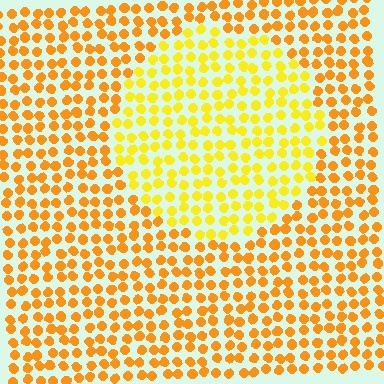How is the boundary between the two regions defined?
The boundary is defined purely by a slight shift in hue (about 24 degrees). Spacing, size, and orientation are identical on both sides.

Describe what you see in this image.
The image is filled with small orange elements in a uniform arrangement. A circle-shaped region is visible where the elements are tinted to a slightly different hue, forming a subtle color boundary.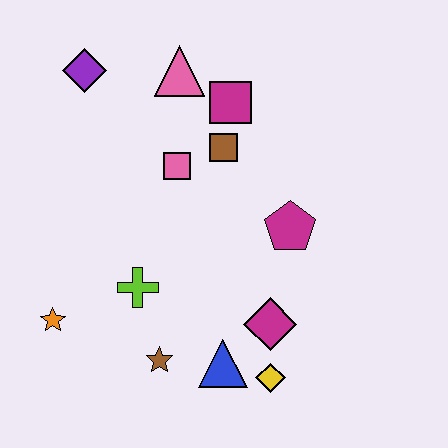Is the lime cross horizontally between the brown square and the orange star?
Yes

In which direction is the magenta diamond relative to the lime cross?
The magenta diamond is to the right of the lime cross.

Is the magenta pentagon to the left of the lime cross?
No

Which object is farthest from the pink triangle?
The yellow diamond is farthest from the pink triangle.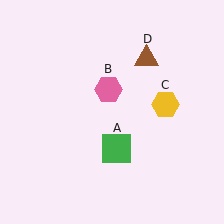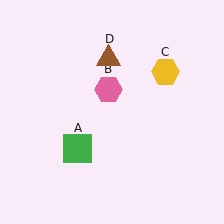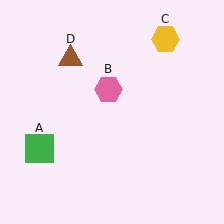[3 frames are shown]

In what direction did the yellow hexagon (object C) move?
The yellow hexagon (object C) moved up.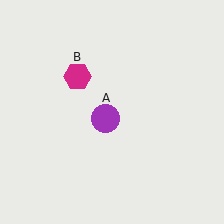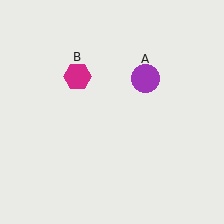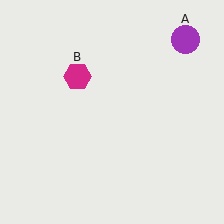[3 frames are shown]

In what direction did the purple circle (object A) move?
The purple circle (object A) moved up and to the right.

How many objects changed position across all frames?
1 object changed position: purple circle (object A).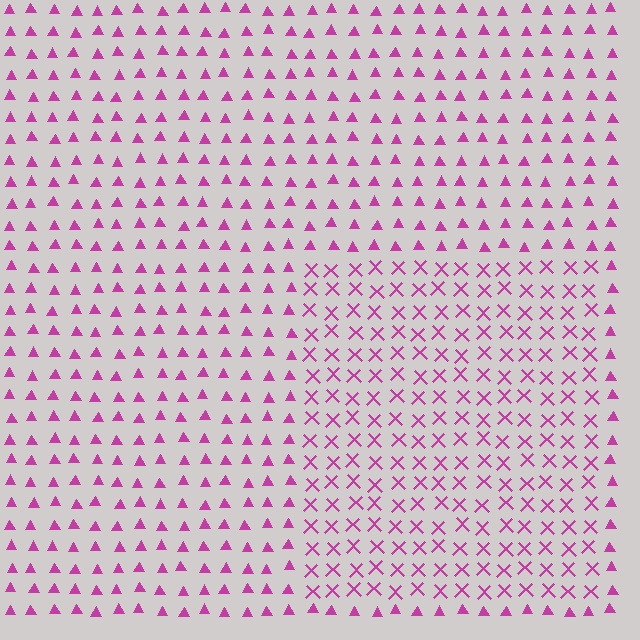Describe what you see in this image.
The image is filled with small magenta elements arranged in a uniform grid. A rectangle-shaped region contains X marks, while the surrounding area contains triangles. The boundary is defined purely by the change in element shape.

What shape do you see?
I see a rectangle.